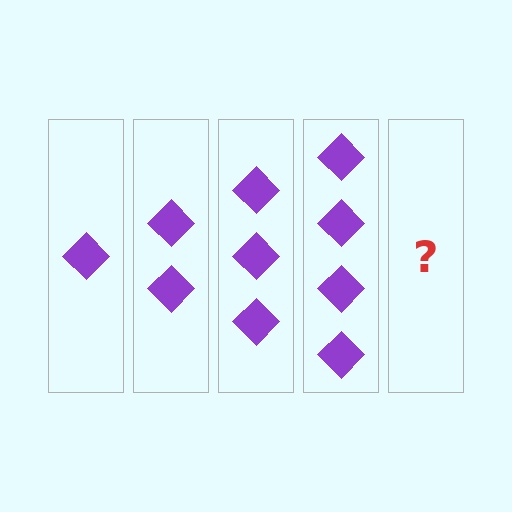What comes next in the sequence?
The next element should be 5 diamonds.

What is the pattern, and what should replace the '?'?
The pattern is that each step adds one more diamond. The '?' should be 5 diamonds.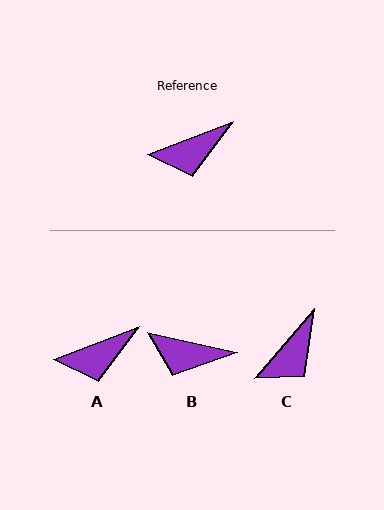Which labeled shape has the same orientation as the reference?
A.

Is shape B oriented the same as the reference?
No, it is off by about 34 degrees.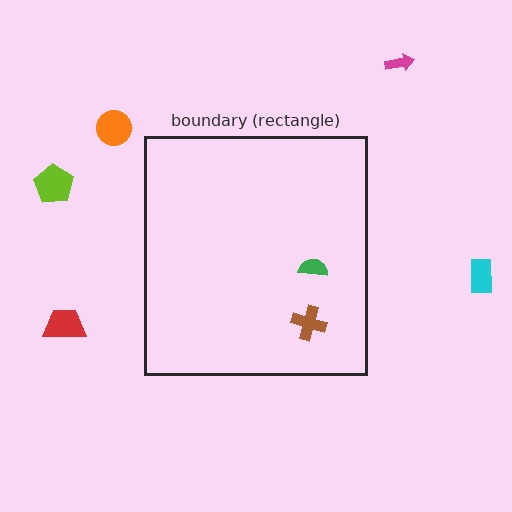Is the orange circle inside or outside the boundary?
Outside.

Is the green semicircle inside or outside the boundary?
Inside.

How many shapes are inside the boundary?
2 inside, 5 outside.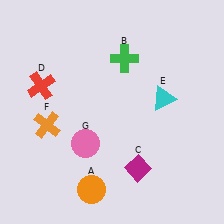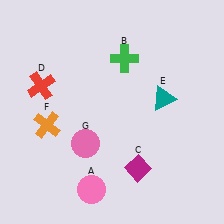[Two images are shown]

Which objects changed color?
A changed from orange to pink. E changed from cyan to teal.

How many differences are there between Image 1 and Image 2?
There are 2 differences between the two images.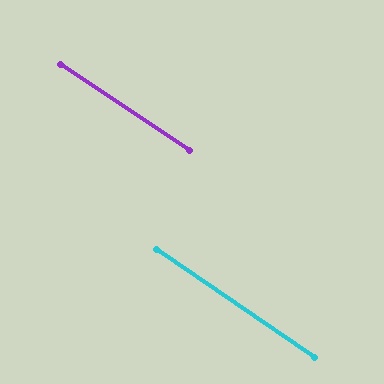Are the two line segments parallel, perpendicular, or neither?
Parallel — their directions differ by only 0.4°.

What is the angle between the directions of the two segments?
Approximately 0 degrees.